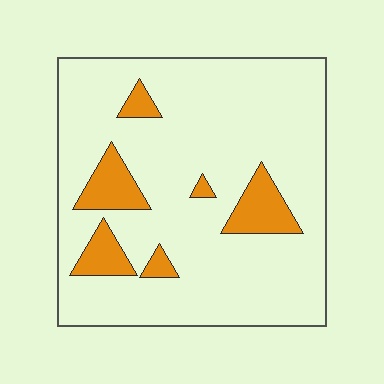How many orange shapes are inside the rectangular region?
6.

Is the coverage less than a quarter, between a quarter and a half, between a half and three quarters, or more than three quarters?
Less than a quarter.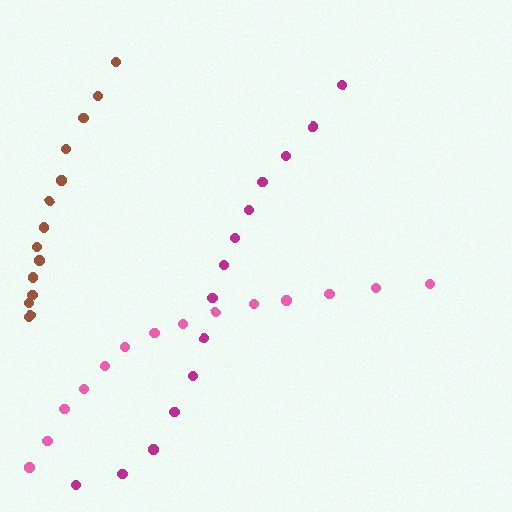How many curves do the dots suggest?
There are 3 distinct paths.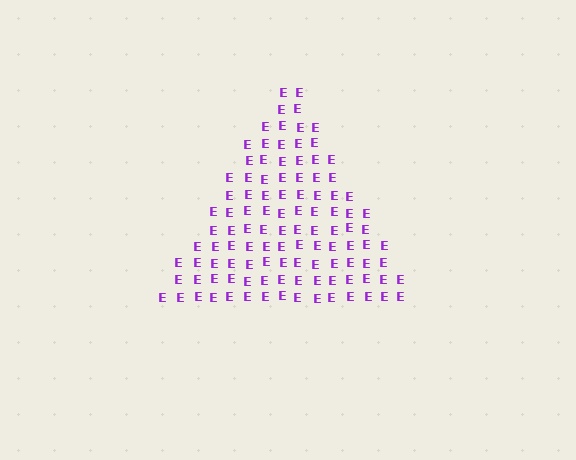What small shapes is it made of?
It is made of small letter E's.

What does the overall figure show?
The overall figure shows a triangle.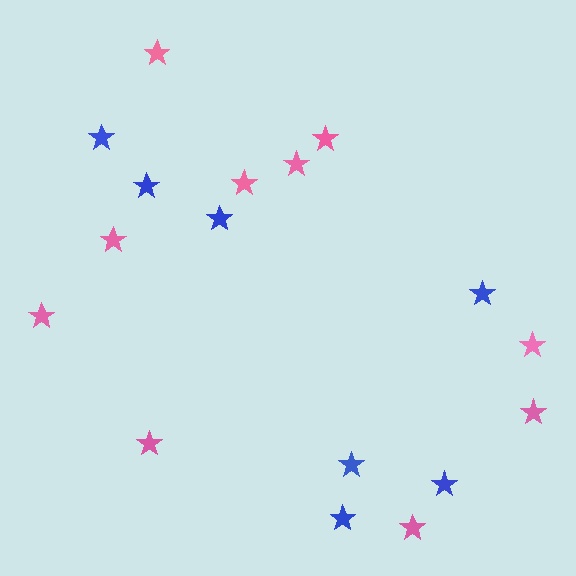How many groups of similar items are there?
There are 2 groups: one group of blue stars (7) and one group of pink stars (10).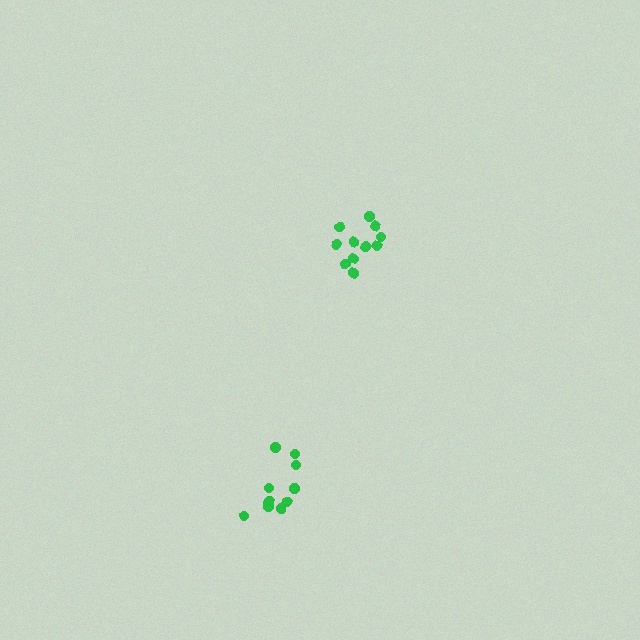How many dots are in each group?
Group 1: 12 dots, Group 2: 10 dots (22 total).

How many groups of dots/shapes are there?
There are 2 groups.